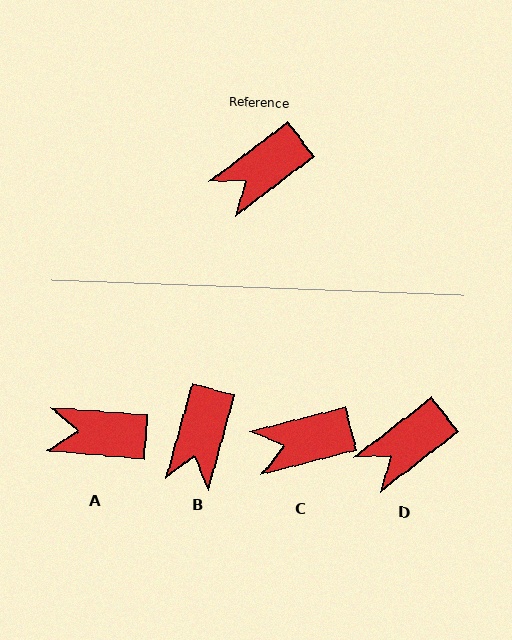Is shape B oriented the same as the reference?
No, it is off by about 37 degrees.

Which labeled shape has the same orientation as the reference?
D.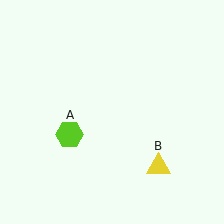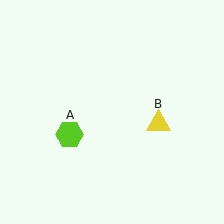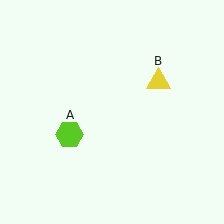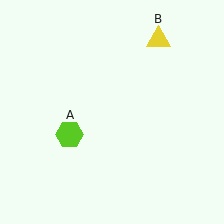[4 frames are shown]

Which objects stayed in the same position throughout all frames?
Lime hexagon (object A) remained stationary.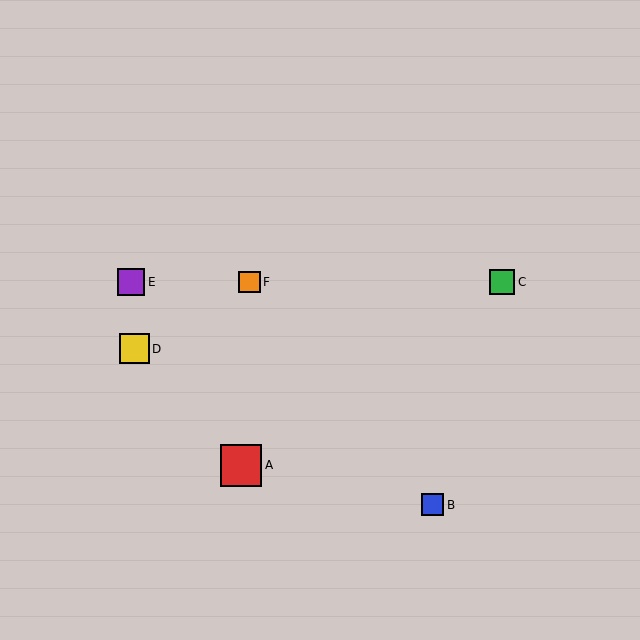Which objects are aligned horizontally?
Objects C, E, F are aligned horizontally.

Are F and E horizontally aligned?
Yes, both are at y≈282.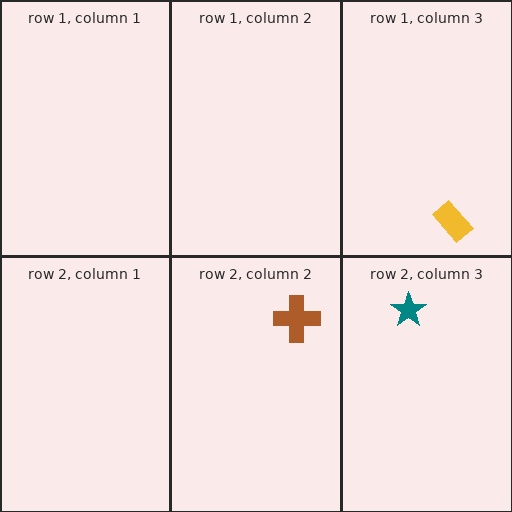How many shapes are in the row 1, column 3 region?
1.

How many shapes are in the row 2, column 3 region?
1.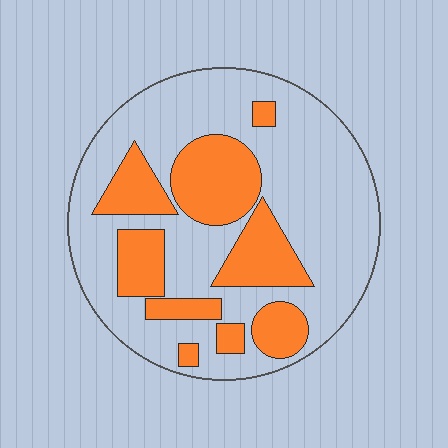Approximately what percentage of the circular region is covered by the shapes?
Approximately 30%.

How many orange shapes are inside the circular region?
9.